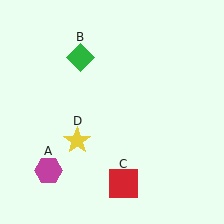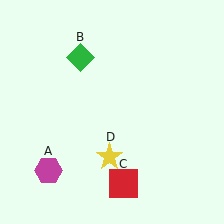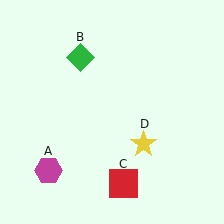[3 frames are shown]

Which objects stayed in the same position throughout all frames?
Magenta hexagon (object A) and green diamond (object B) and red square (object C) remained stationary.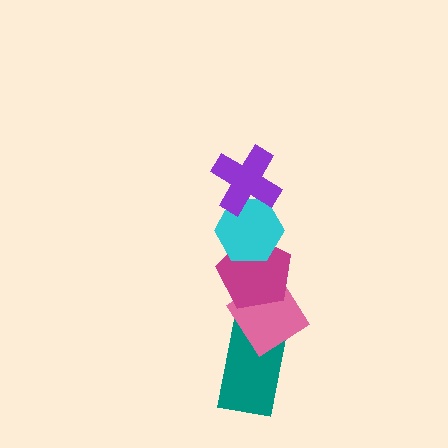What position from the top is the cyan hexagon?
The cyan hexagon is 2nd from the top.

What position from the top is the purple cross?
The purple cross is 1st from the top.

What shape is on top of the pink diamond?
The magenta pentagon is on top of the pink diamond.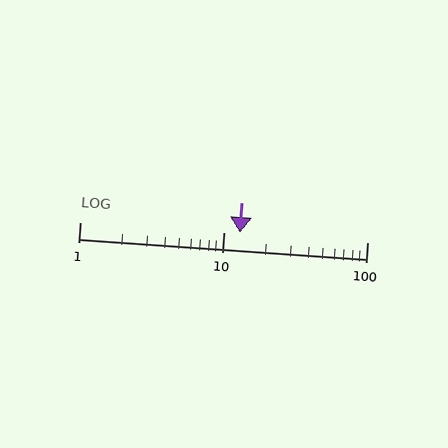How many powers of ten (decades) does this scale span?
The scale spans 2 decades, from 1 to 100.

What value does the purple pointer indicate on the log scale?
The pointer indicates approximately 13.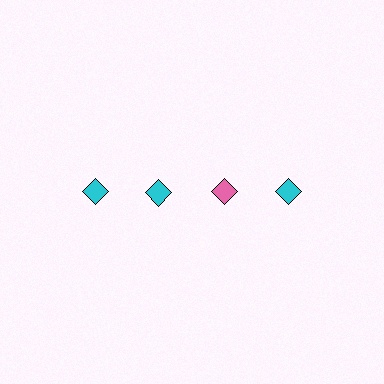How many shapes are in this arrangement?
There are 4 shapes arranged in a grid pattern.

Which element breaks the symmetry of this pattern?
The pink diamond in the top row, center column breaks the symmetry. All other shapes are cyan diamonds.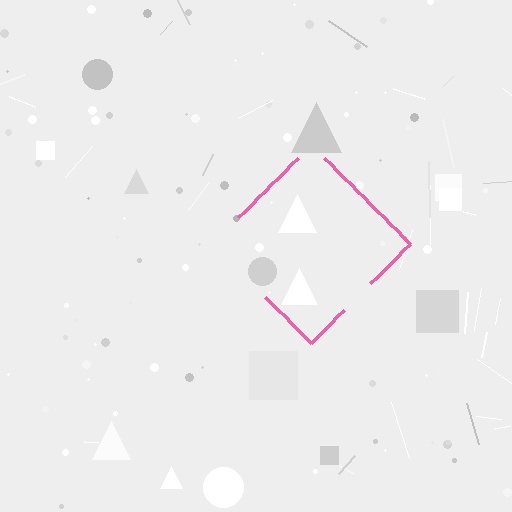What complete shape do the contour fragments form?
The contour fragments form a diamond.